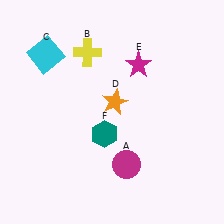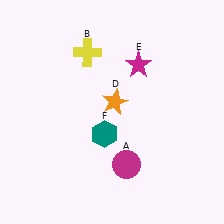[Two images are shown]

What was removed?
The cyan square (C) was removed in Image 2.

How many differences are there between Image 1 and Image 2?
There is 1 difference between the two images.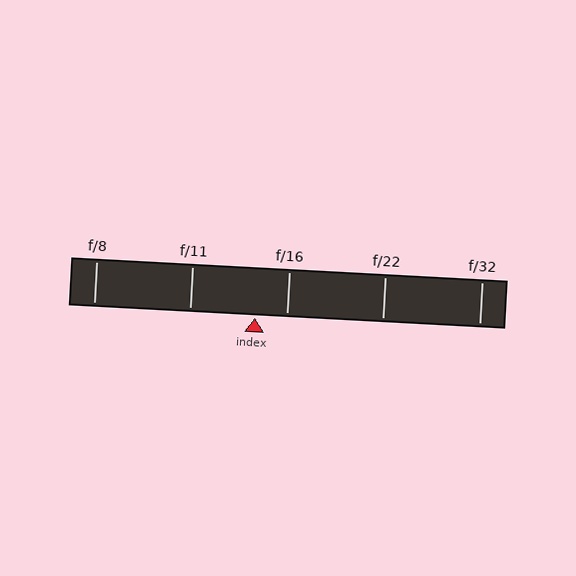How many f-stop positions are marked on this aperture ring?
There are 5 f-stop positions marked.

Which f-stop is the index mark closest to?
The index mark is closest to f/16.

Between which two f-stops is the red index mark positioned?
The index mark is between f/11 and f/16.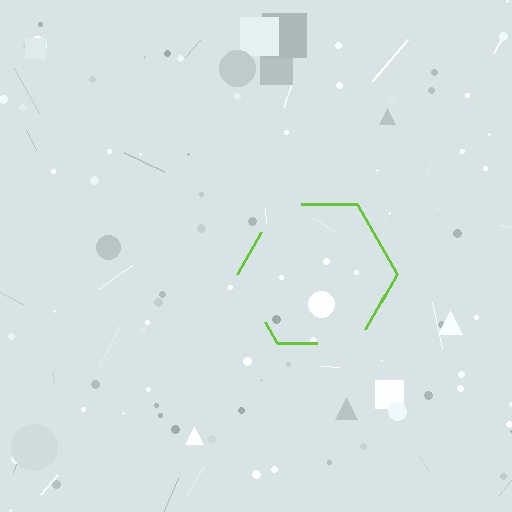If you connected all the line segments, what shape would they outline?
They would outline a hexagon.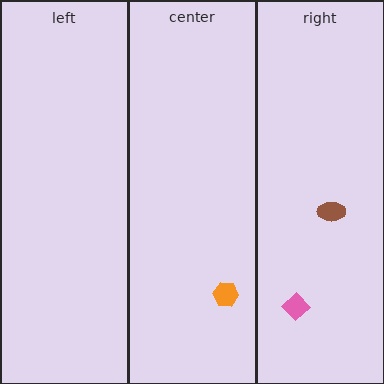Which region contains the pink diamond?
The right region.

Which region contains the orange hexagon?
The center region.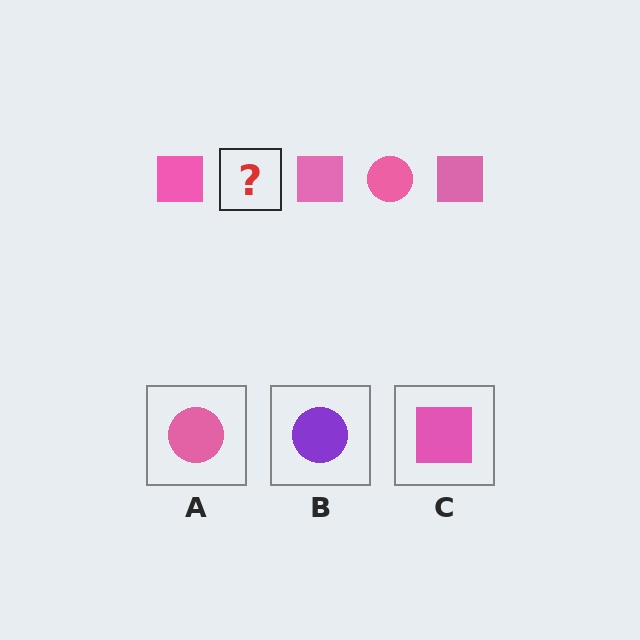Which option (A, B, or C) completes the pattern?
A.